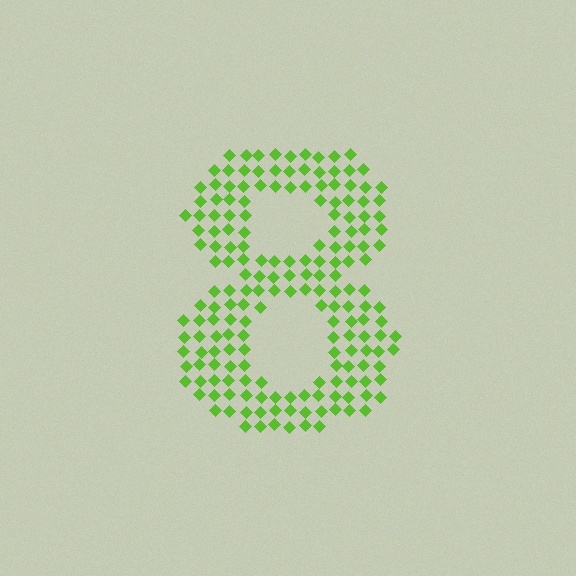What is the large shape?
The large shape is the digit 8.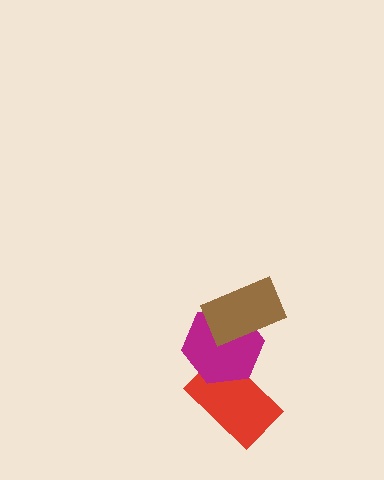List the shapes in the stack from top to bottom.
From top to bottom: the brown rectangle, the magenta hexagon, the red rectangle.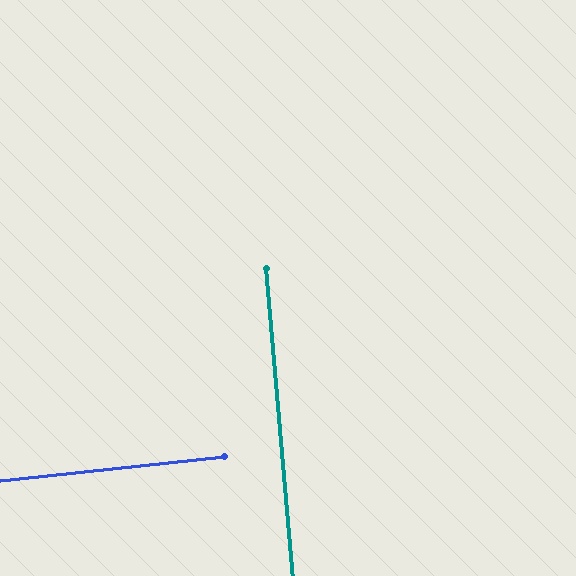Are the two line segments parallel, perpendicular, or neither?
Perpendicular — they meet at approximately 89°.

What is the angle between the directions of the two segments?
Approximately 89 degrees.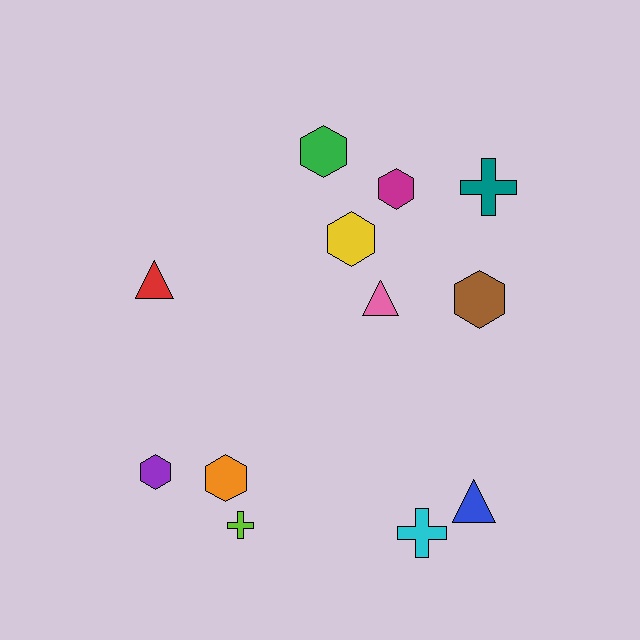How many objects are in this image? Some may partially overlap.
There are 12 objects.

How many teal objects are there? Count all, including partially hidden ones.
There is 1 teal object.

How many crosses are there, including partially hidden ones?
There are 3 crosses.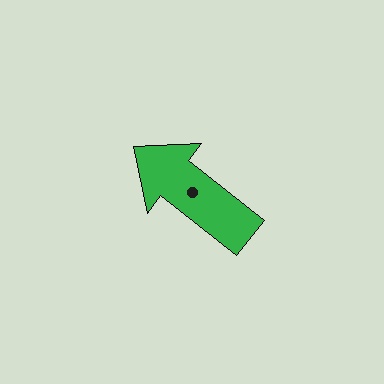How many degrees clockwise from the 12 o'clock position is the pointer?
Approximately 308 degrees.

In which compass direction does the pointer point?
Northwest.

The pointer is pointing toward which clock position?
Roughly 10 o'clock.